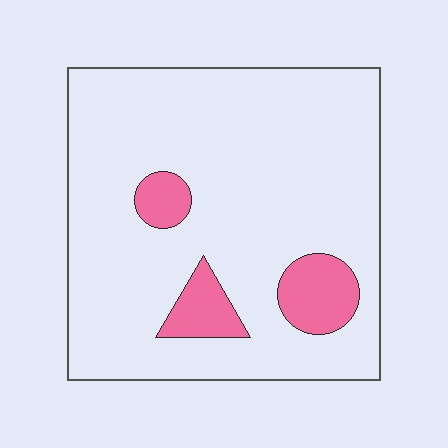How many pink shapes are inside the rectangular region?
3.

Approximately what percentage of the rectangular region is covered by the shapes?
Approximately 10%.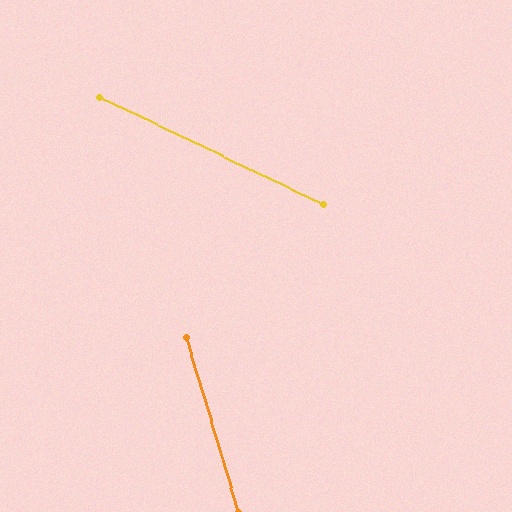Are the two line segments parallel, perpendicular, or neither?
Neither parallel nor perpendicular — they differ by about 48°.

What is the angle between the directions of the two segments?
Approximately 48 degrees.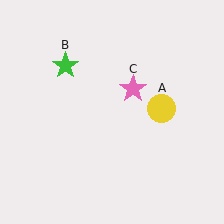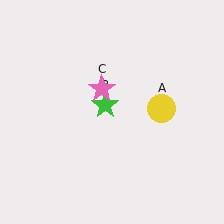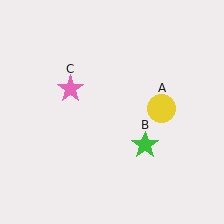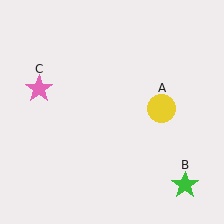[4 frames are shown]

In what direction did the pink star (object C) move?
The pink star (object C) moved left.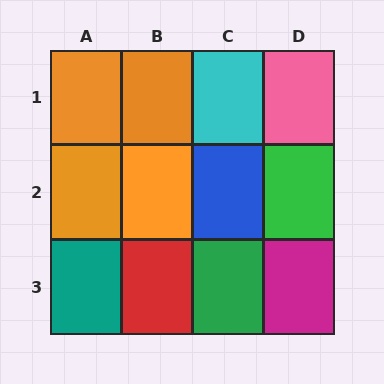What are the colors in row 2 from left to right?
Orange, orange, blue, green.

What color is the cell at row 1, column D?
Pink.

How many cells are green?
2 cells are green.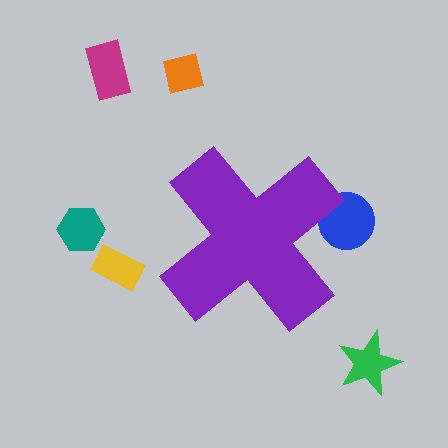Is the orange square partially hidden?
No, the orange square is fully visible.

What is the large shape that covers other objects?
A purple cross.